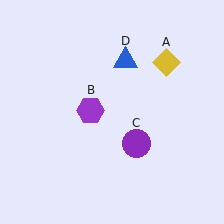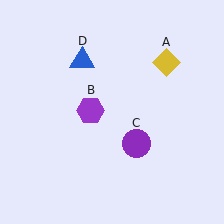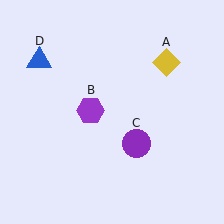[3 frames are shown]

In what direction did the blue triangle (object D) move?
The blue triangle (object D) moved left.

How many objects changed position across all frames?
1 object changed position: blue triangle (object D).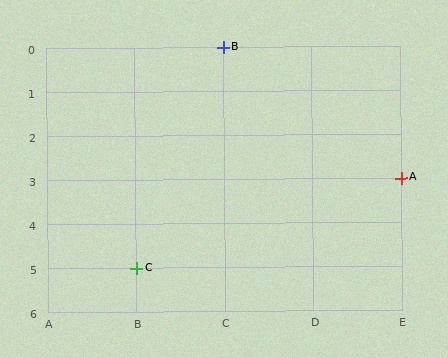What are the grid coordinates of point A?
Point A is at grid coordinates (E, 3).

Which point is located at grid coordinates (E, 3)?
Point A is at (E, 3).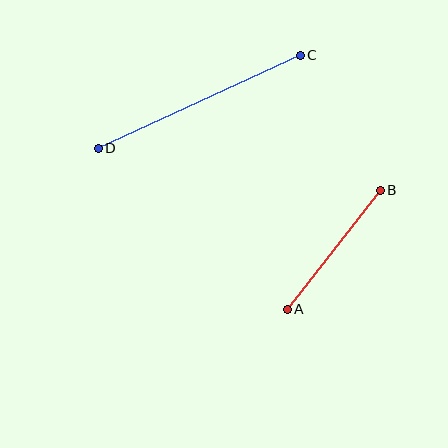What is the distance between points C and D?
The distance is approximately 222 pixels.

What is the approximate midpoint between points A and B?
The midpoint is at approximately (334, 250) pixels.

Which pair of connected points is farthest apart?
Points C and D are farthest apart.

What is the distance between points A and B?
The distance is approximately 151 pixels.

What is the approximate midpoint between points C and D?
The midpoint is at approximately (199, 102) pixels.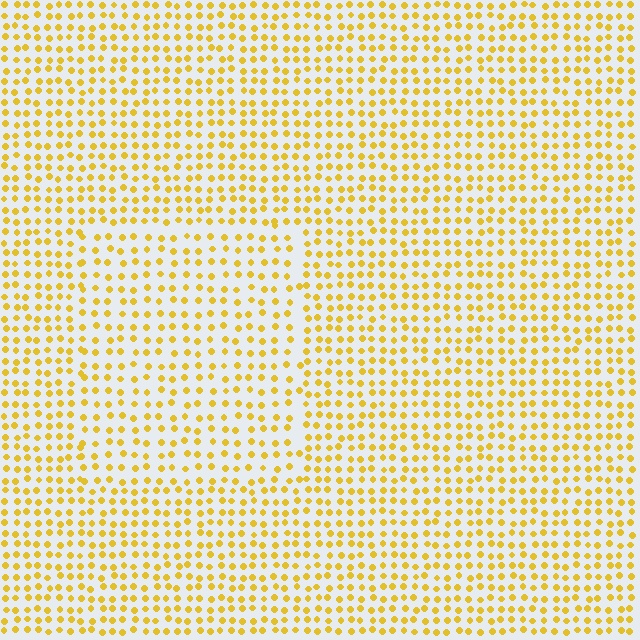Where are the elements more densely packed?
The elements are more densely packed outside the rectangle boundary.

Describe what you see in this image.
The image contains small yellow elements arranged at two different densities. A rectangle-shaped region is visible where the elements are less densely packed than the surrounding area.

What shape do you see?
I see a rectangle.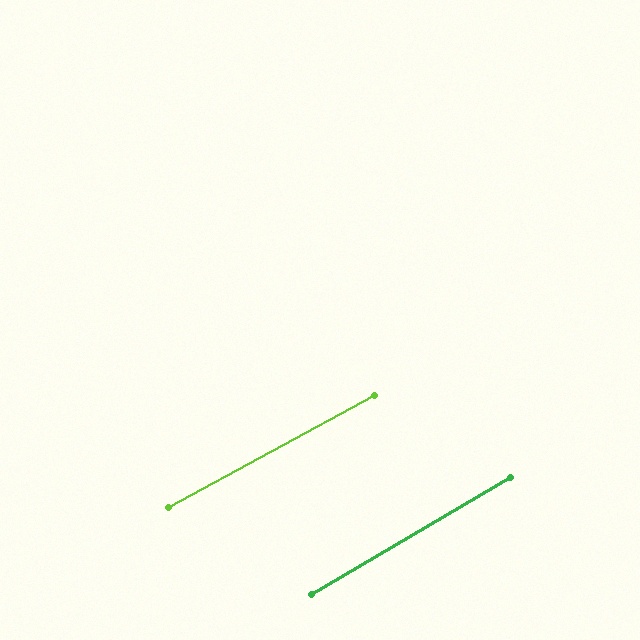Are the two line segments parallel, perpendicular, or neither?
Parallel — their directions differ by only 1.9°.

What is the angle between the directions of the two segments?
Approximately 2 degrees.